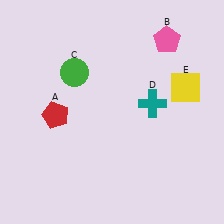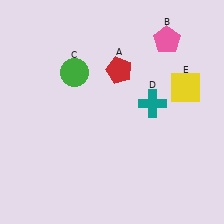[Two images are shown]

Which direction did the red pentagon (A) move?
The red pentagon (A) moved right.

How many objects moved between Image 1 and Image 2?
1 object moved between the two images.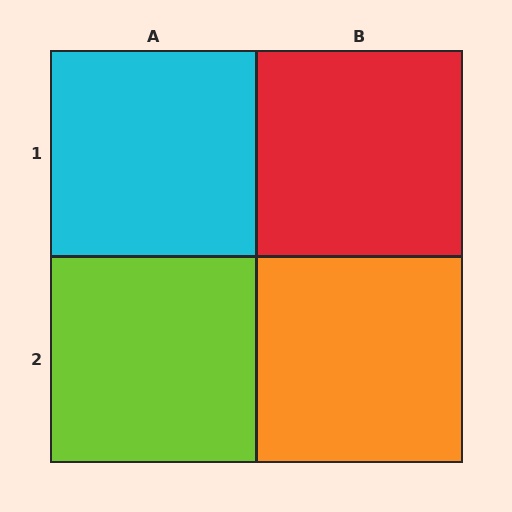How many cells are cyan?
1 cell is cyan.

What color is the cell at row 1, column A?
Cyan.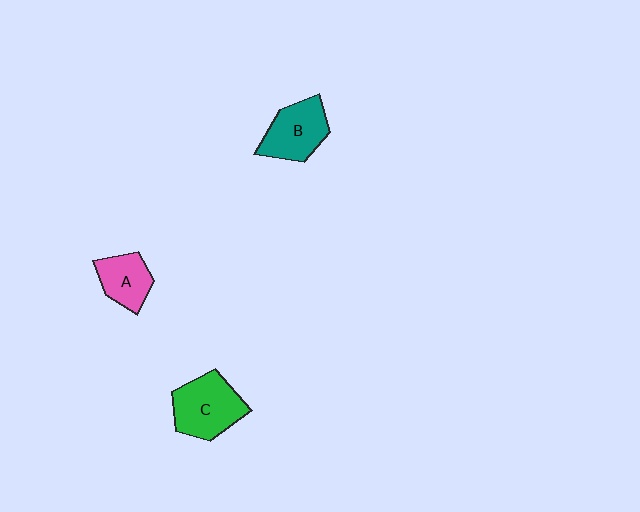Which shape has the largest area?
Shape C (green).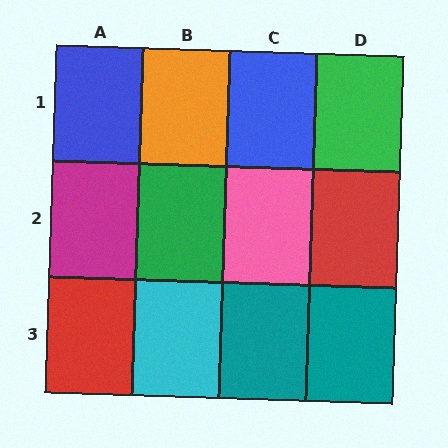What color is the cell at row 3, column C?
Teal.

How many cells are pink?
1 cell is pink.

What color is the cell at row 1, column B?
Orange.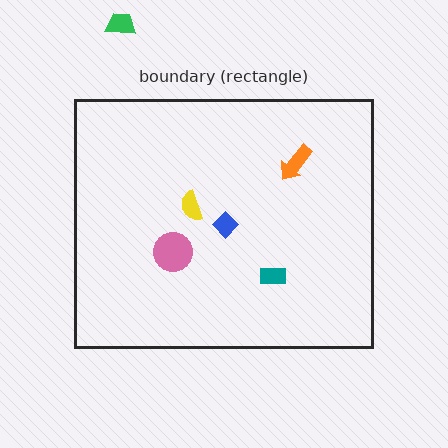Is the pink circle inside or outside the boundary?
Inside.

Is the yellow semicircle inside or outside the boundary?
Inside.